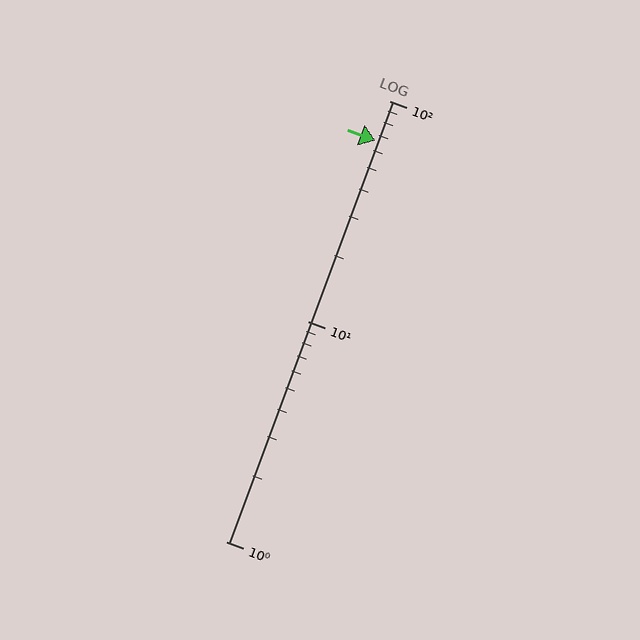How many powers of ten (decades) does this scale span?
The scale spans 2 decades, from 1 to 100.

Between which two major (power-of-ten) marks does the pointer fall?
The pointer is between 10 and 100.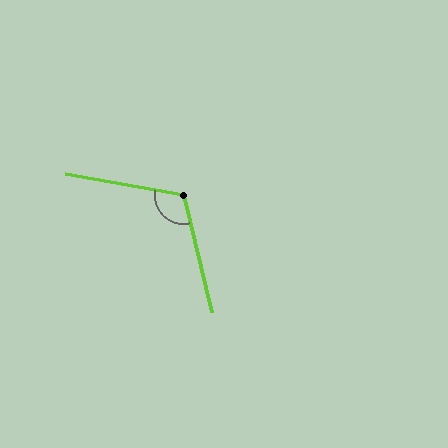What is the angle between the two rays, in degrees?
Approximately 114 degrees.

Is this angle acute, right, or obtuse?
It is obtuse.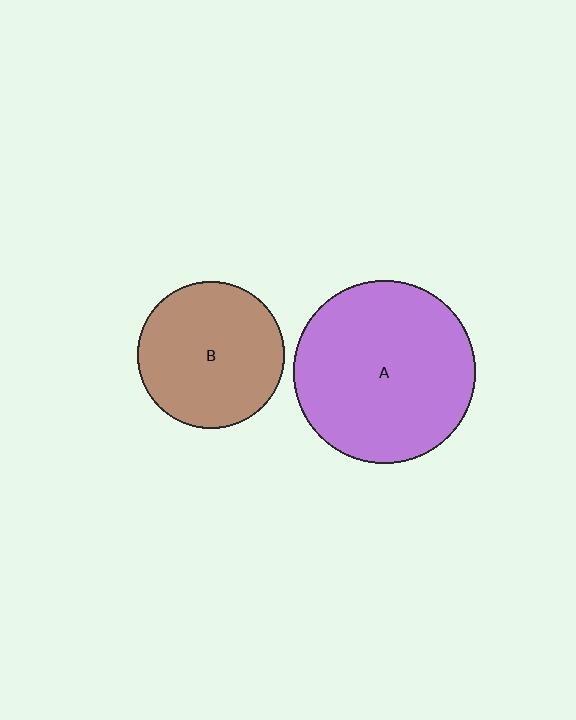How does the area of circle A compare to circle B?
Approximately 1.6 times.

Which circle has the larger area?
Circle A (purple).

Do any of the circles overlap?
No, none of the circles overlap.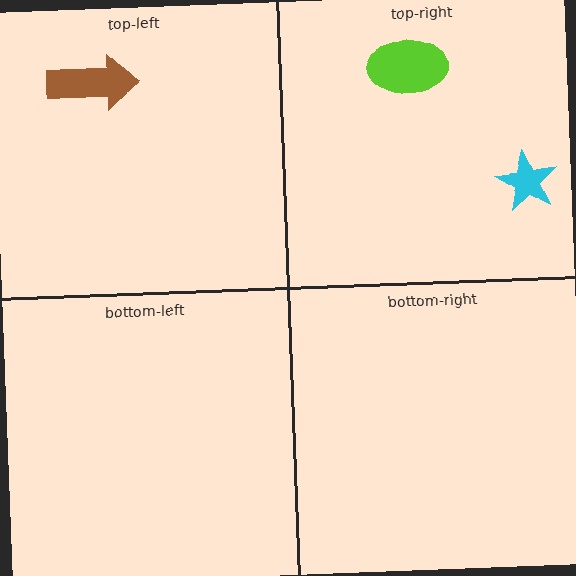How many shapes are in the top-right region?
2.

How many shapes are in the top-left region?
1.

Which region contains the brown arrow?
The top-left region.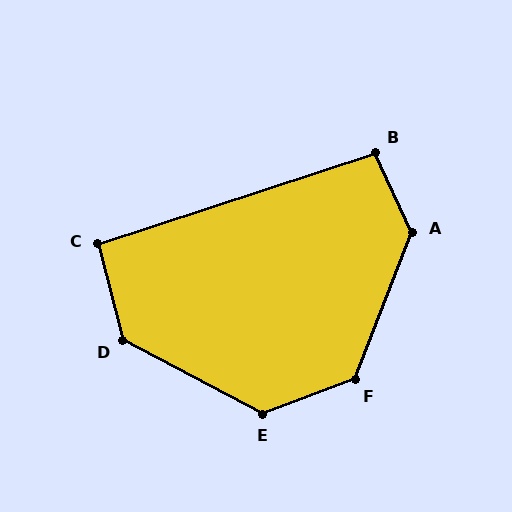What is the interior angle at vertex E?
Approximately 132 degrees (obtuse).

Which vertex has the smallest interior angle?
C, at approximately 94 degrees.